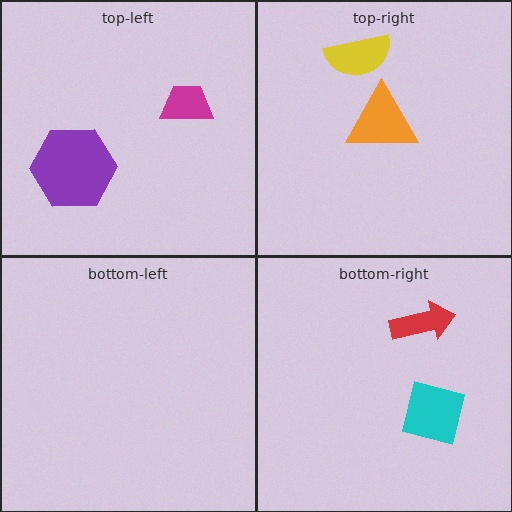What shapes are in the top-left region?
The magenta trapezoid, the purple hexagon.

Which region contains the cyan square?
The bottom-right region.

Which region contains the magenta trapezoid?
The top-left region.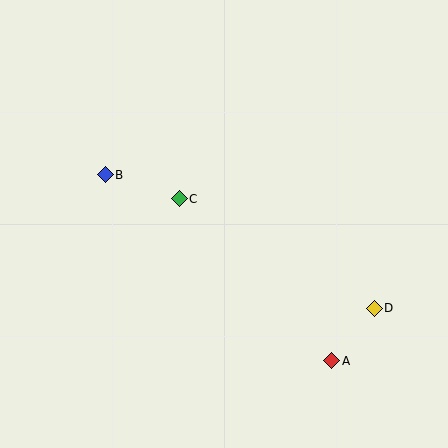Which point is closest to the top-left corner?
Point B is closest to the top-left corner.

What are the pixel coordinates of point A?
Point A is at (332, 361).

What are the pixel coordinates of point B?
Point B is at (105, 175).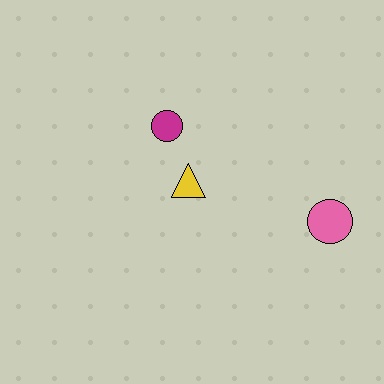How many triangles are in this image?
There is 1 triangle.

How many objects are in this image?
There are 3 objects.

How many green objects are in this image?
There are no green objects.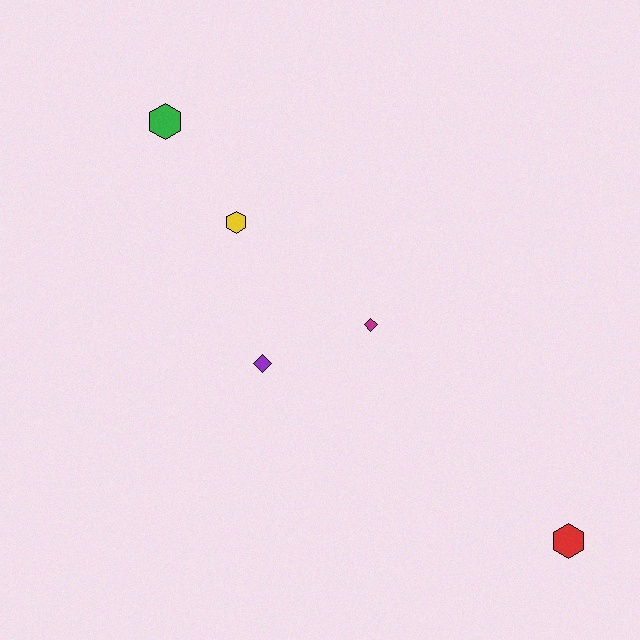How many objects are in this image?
There are 5 objects.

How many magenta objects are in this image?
There is 1 magenta object.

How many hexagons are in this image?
There are 3 hexagons.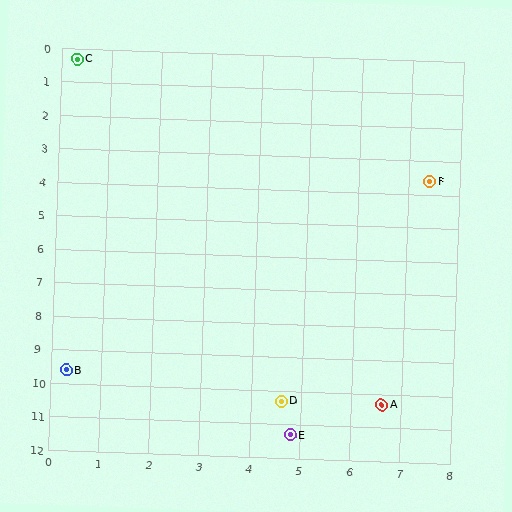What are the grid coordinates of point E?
Point E is at approximately (4.8, 11.3).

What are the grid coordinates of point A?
Point A is at approximately (6.6, 10.3).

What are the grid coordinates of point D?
Point D is at approximately (4.6, 10.3).